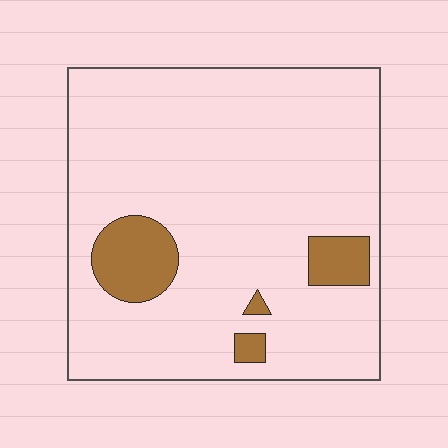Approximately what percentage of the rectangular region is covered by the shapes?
Approximately 10%.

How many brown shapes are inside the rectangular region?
4.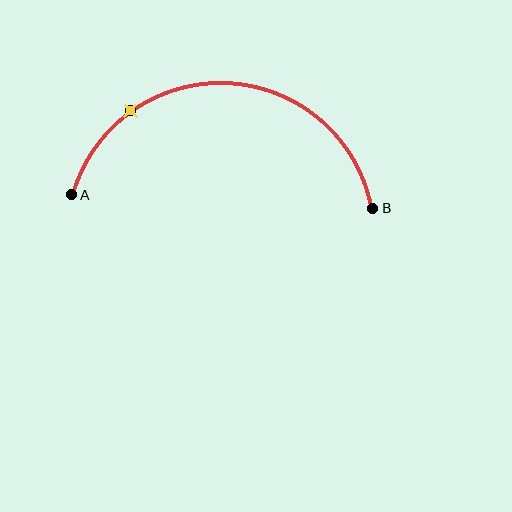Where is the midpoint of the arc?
The arc midpoint is the point on the curve farthest from the straight line joining A and B. It sits above that line.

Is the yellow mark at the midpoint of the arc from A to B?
No. The yellow mark lies on the arc but is closer to endpoint A. The arc midpoint would be at the point on the curve equidistant along the arc from both A and B.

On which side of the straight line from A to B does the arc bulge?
The arc bulges above the straight line connecting A and B.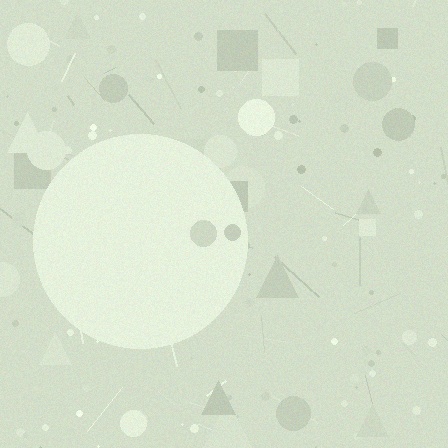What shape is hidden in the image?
A circle is hidden in the image.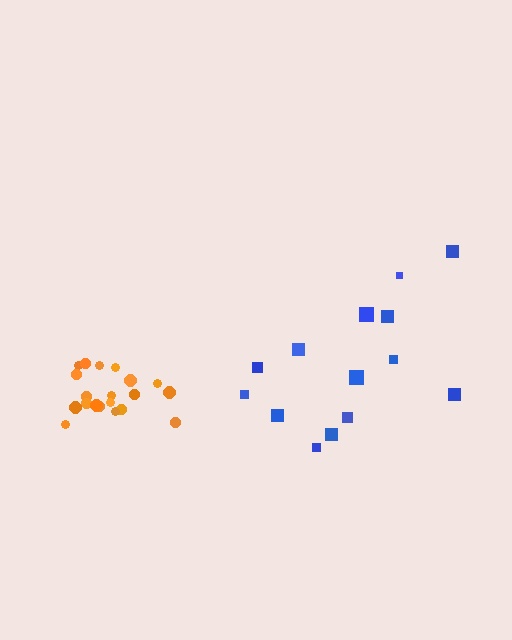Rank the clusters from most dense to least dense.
orange, blue.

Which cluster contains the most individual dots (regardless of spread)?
Orange (20).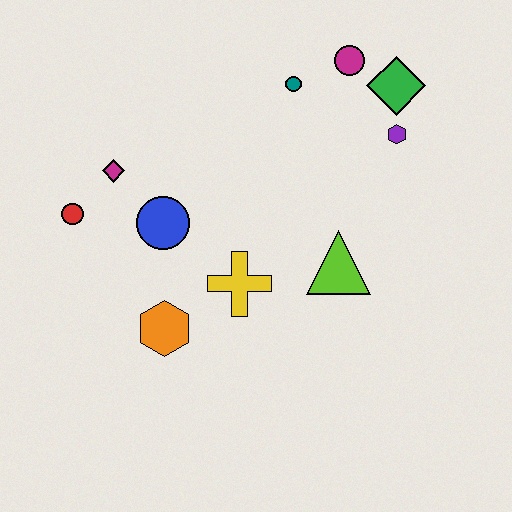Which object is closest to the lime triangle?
The yellow cross is closest to the lime triangle.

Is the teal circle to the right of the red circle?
Yes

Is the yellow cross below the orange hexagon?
No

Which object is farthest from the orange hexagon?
The green diamond is farthest from the orange hexagon.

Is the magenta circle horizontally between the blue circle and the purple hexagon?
Yes